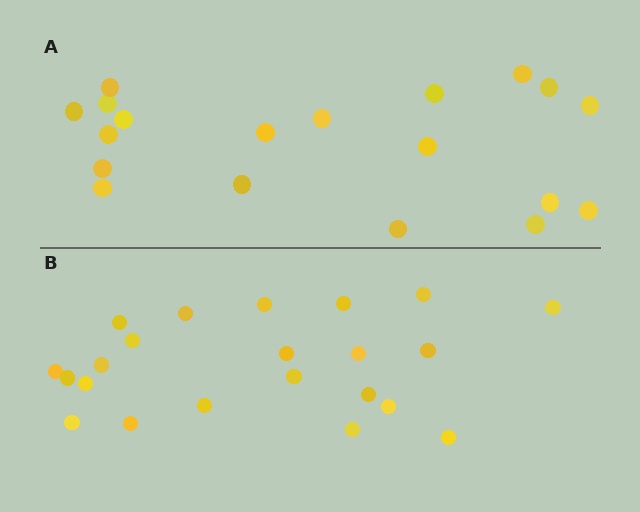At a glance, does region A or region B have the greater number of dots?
Region B (the bottom region) has more dots.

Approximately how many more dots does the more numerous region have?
Region B has just a few more — roughly 2 or 3 more dots than region A.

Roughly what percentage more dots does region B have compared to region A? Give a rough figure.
About 15% more.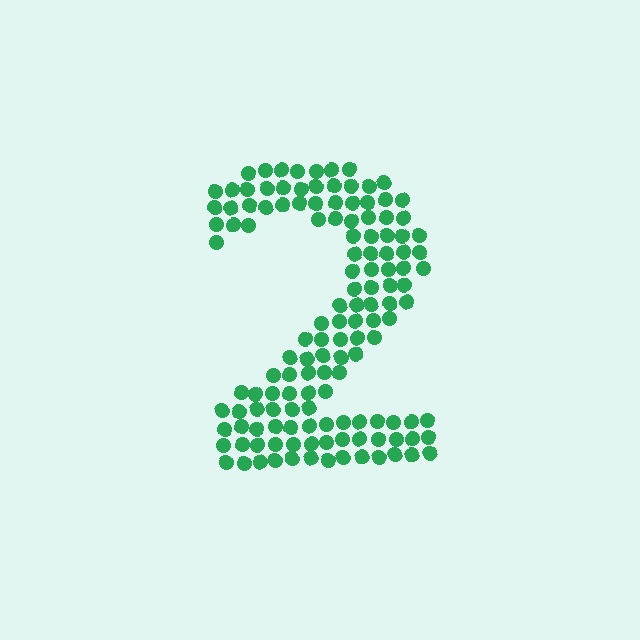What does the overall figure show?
The overall figure shows the digit 2.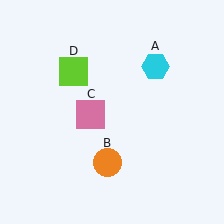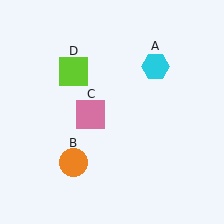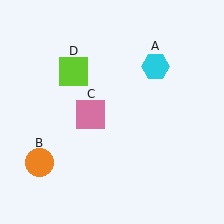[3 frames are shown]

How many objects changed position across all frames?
1 object changed position: orange circle (object B).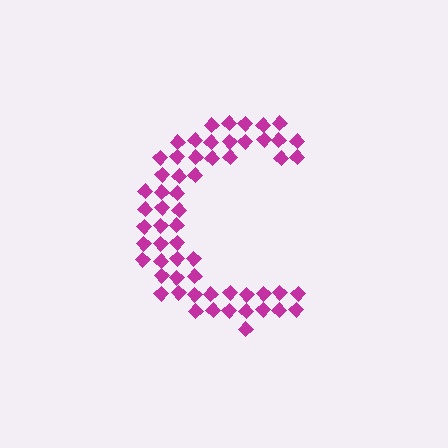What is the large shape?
The large shape is the letter C.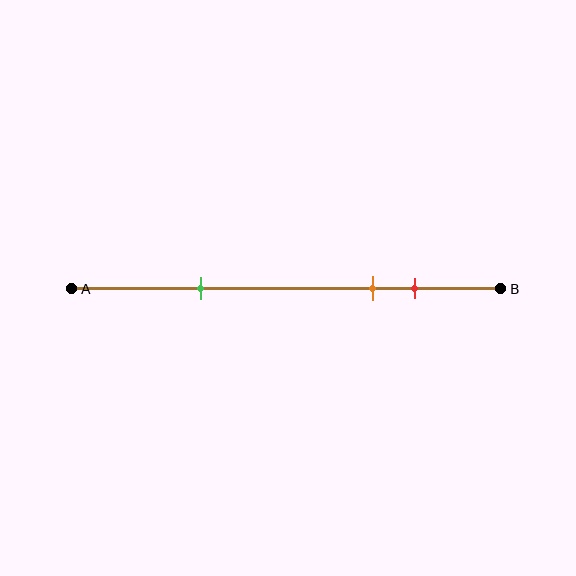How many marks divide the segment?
There are 3 marks dividing the segment.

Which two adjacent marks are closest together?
The orange and red marks are the closest adjacent pair.